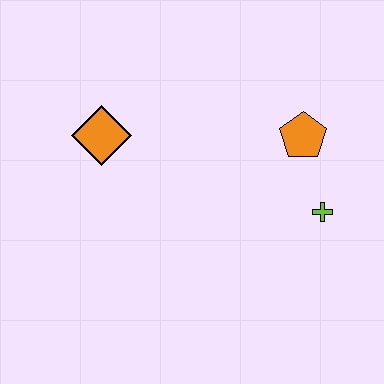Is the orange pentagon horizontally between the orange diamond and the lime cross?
Yes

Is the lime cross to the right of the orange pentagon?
Yes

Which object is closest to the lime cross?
The orange pentagon is closest to the lime cross.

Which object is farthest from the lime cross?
The orange diamond is farthest from the lime cross.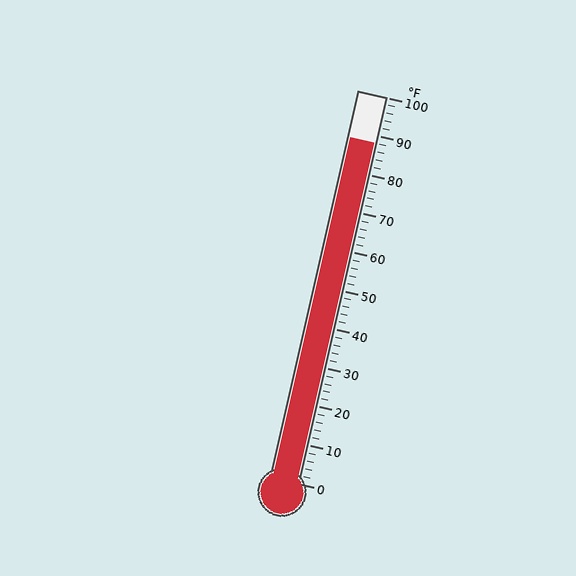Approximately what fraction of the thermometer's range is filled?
The thermometer is filled to approximately 90% of its range.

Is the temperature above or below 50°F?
The temperature is above 50°F.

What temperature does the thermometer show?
The thermometer shows approximately 88°F.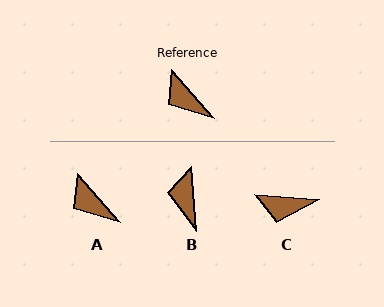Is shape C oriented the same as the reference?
No, it is off by about 45 degrees.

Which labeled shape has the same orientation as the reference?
A.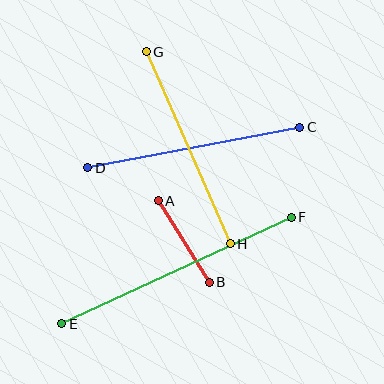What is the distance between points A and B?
The distance is approximately 96 pixels.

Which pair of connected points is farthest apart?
Points E and F are farthest apart.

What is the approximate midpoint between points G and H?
The midpoint is at approximately (188, 148) pixels.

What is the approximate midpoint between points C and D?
The midpoint is at approximately (194, 148) pixels.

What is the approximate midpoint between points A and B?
The midpoint is at approximately (184, 242) pixels.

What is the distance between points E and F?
The distance is approximately 253 pixels.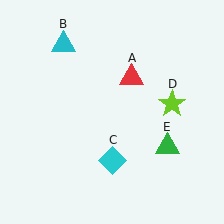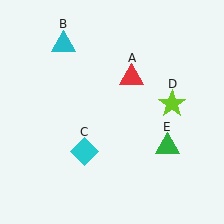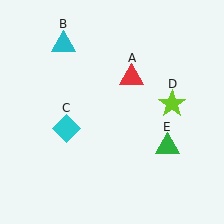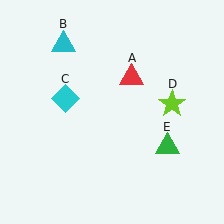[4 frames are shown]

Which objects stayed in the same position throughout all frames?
Red triangle (object A) and cyan triangle (object B) and lime star (object D) and green triangle (object E) remained stationary.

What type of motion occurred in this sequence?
The cyan diamond (object C) rotated clockwise around the center of the scene.